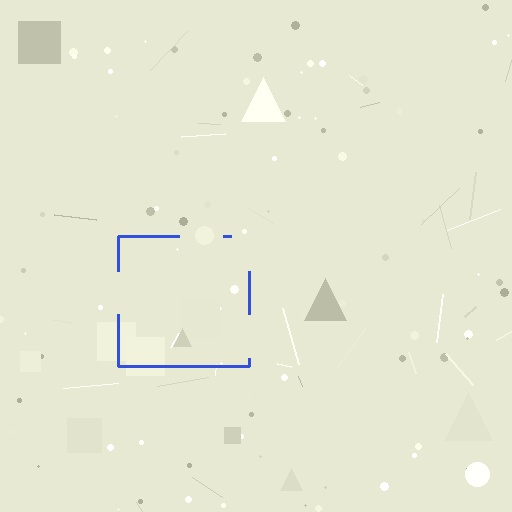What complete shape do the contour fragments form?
The contour fragments form a square.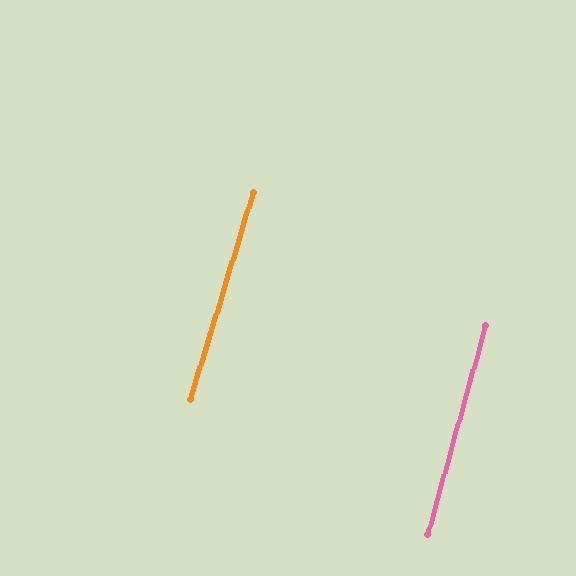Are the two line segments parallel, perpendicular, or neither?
Parallel — their directions differ by only 1.2°.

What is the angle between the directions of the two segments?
Approximately 1 degree.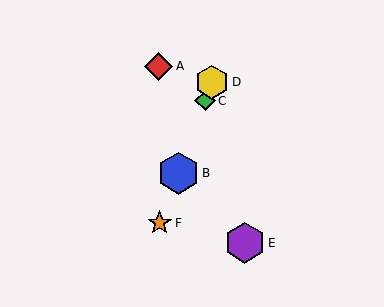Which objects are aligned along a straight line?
Objects B, C, D, F are aligned along a straight line.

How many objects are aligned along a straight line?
4 objects (B, C, D, F) are aligned along a straight line.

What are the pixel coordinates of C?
Object C is at (205, 101).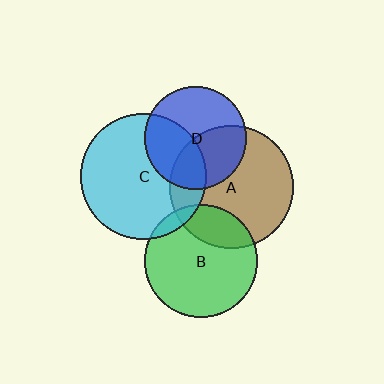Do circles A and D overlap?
Yes.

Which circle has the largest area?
Circle C (cyan).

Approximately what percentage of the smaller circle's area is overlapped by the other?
Approximately 40%.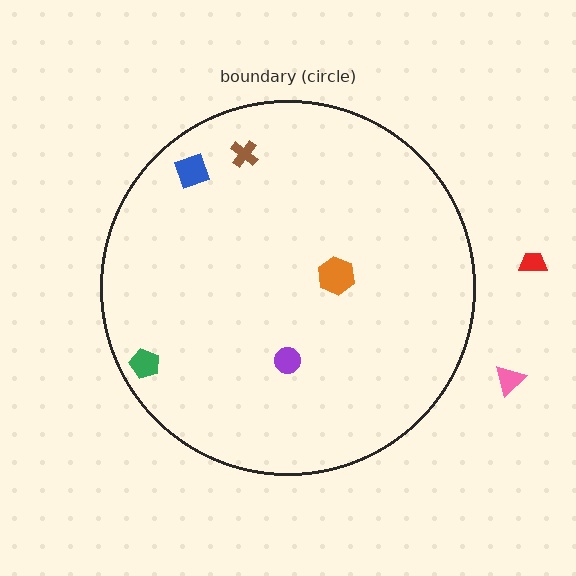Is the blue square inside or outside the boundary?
Inside.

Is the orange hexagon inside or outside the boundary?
Inside.